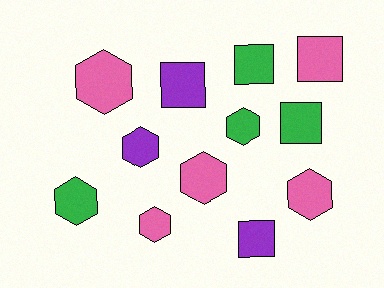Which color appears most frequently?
Pink, with 5 objects.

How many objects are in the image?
There are 12 objects.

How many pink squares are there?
There is 1 pink square.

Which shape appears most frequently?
Hexagon, with 7 objects.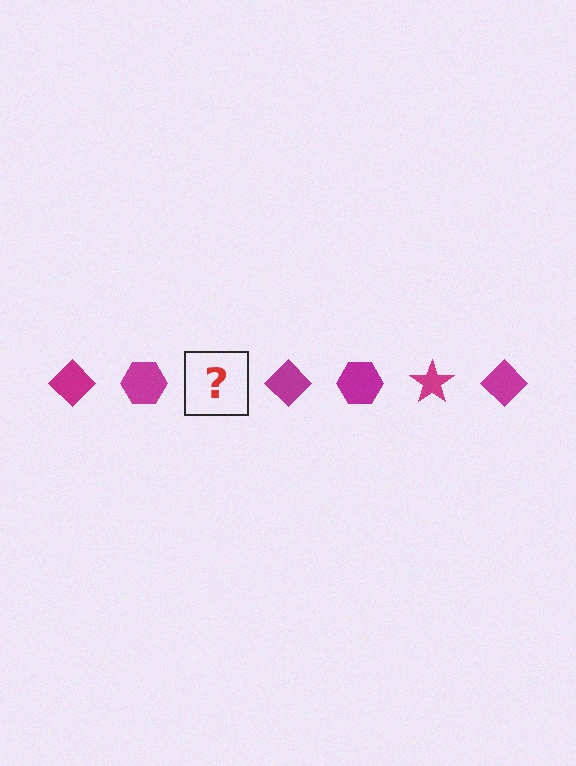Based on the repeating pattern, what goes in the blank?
The blank should be a magenta star.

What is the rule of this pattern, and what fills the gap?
The rule is that the pattern cycles through diamond, hexagon, star shapes in magenta. The gap should be filled with a magenta star.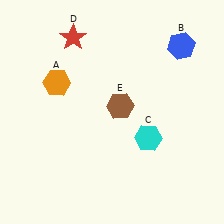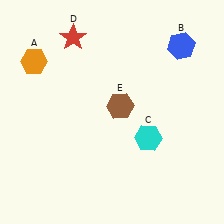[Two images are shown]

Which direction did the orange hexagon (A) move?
The orange hexagon (A) moved left.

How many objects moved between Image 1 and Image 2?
1 object moved between the two images.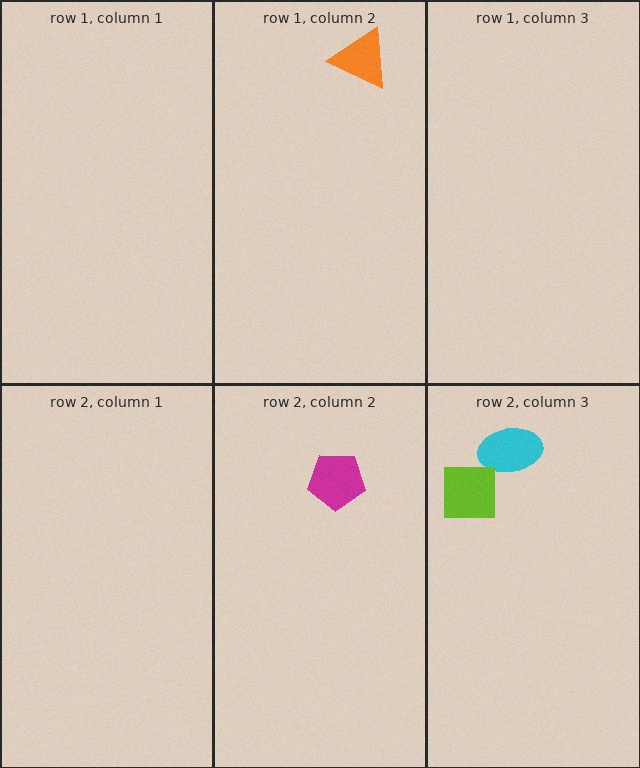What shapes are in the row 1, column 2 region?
The orange triangle.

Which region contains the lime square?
The row 2, column 3 region.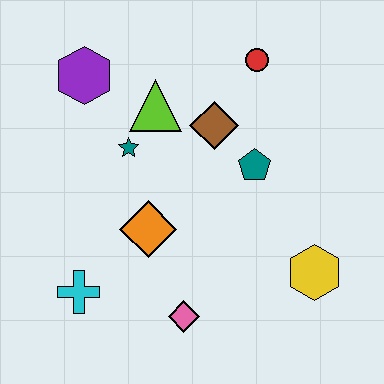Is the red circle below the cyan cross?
No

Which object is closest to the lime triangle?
The teal star is closest to the lime triangle.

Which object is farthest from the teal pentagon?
The cyan cross is farthest from the teal pentagon.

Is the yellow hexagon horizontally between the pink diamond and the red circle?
No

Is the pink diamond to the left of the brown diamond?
Yes